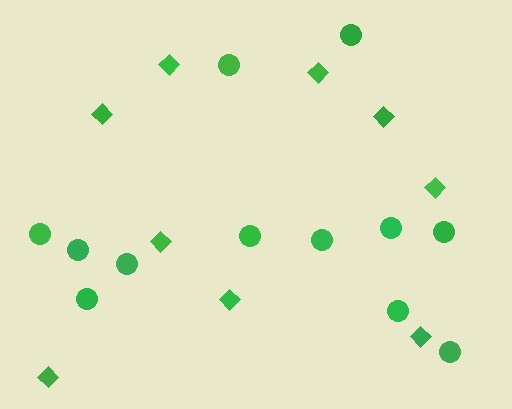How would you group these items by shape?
There are 2 groups: one group of circles (12) and one group of diamonds (9).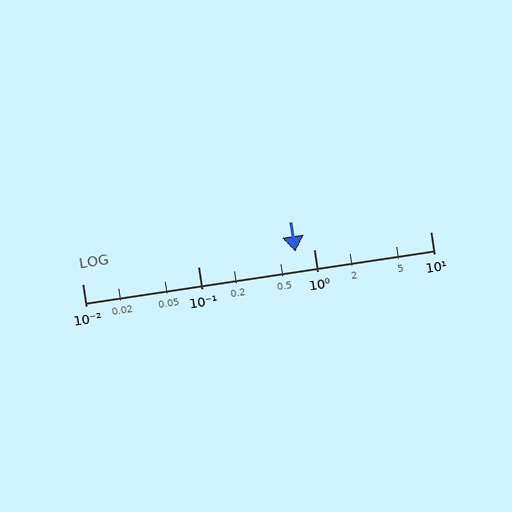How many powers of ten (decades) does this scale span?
The scale spans 3 decades, from 0.01 to 10.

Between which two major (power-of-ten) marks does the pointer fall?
The pointer is between 0.1 and 1.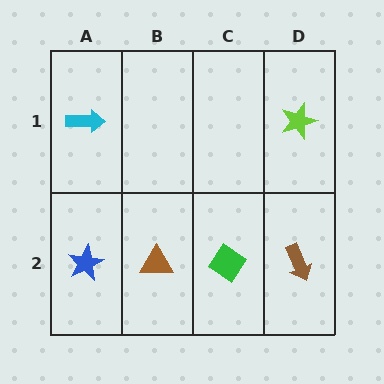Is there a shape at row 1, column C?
No, that cell is empty.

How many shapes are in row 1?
2 shapes.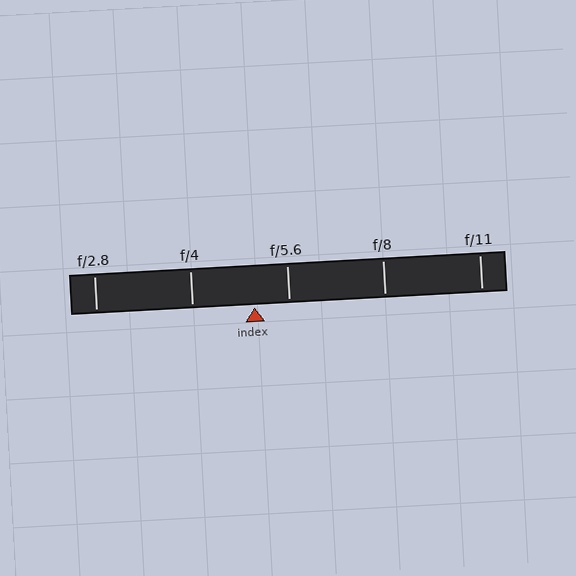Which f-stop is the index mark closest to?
The index mark is closest to f/5.6.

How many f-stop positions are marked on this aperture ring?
There are 5 f-stop positions marked.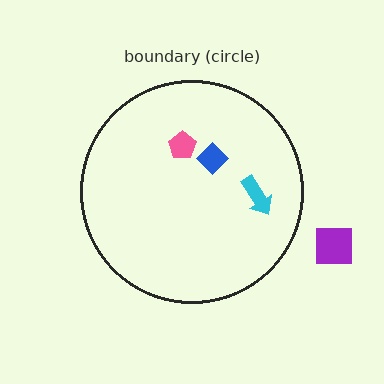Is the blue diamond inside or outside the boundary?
Inside.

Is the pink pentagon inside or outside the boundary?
Inside.